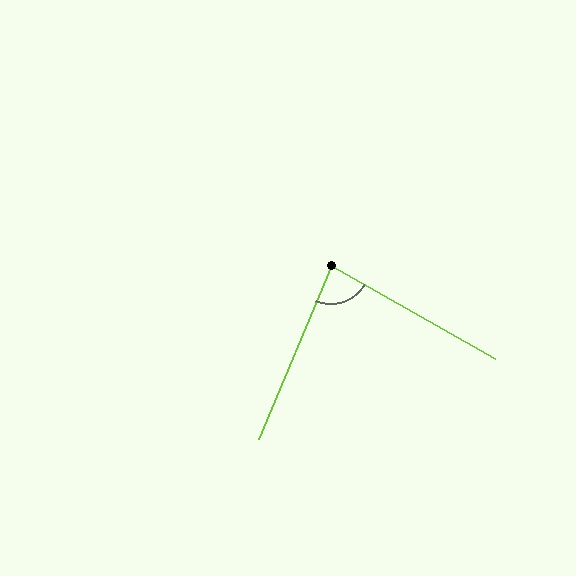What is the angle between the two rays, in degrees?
Approximately 83 degrees.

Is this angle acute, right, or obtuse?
It is acute.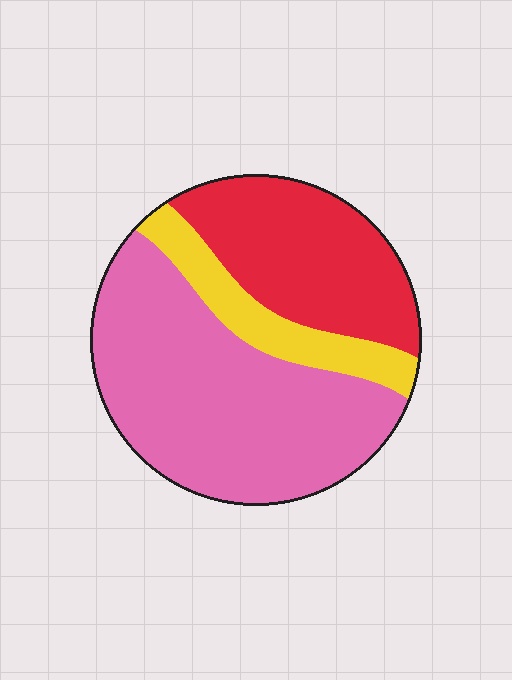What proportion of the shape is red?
Red takes up about one third (1/3) of the shape.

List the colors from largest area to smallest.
From largest to smallest: pink, red, yellow.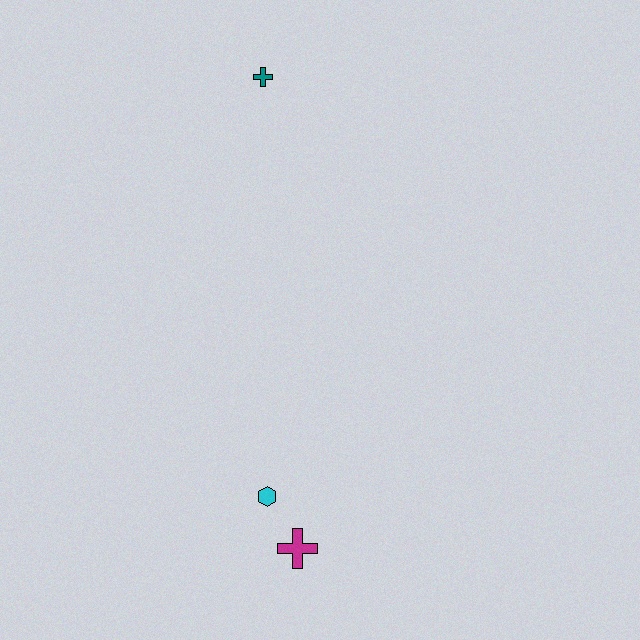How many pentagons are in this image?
There are no pentagons.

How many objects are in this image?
There are 3 objects.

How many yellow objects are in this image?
There are no yellow objects.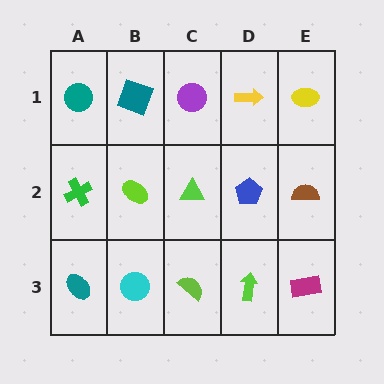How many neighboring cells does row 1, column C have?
3.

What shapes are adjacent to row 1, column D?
A blue pentagon (row 2, column D), a purple circle (row 1, column C), a yellow ellipse (row 1, column E).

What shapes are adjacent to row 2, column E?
A yellow ellipse (row 1, column E), a magenta rectangle (row 3, column E), a blue pentagon (row 2, column D).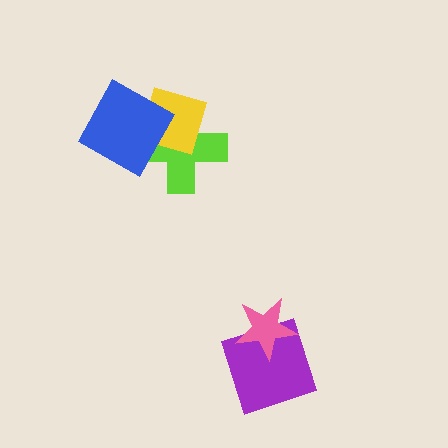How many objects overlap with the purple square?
1 object overlaps with the purple square.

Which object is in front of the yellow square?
The blue diamond is in front of the yellow square.